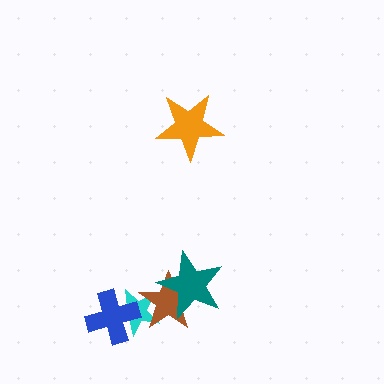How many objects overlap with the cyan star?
2 objects overlap with the cyan star.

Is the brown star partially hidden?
Yes, it is partially covered by another shape.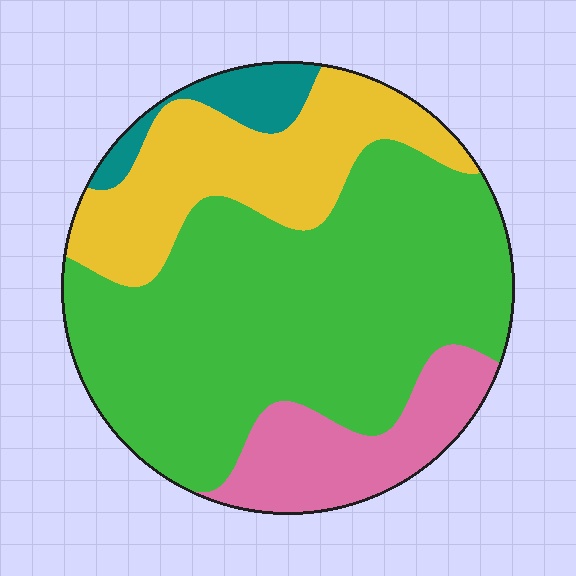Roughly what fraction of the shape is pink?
Pink covers around 15% of the shape.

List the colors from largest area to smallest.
From largest to smallest: green, yellow, pink, teal.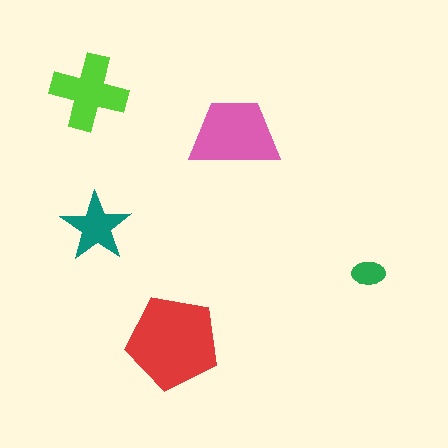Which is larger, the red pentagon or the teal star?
The red pentagon.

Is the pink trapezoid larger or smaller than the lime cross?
Larger.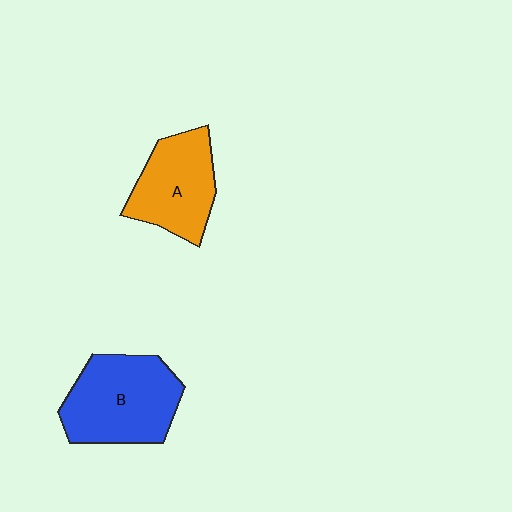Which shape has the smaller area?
Shape A (orange).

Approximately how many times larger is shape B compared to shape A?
Approximately 1.3 times.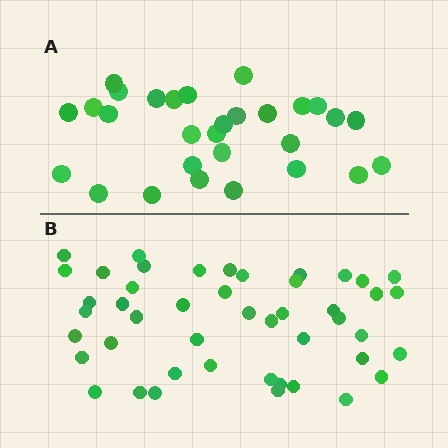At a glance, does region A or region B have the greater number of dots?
Region B (the bottom region) has more dots.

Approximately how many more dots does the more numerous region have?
Region B has approximately 15 more dots than region A.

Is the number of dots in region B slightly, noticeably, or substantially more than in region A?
Region B has substantially more. The ratio is roughly 1.6 to 1.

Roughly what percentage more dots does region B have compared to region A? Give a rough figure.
About 60% more.